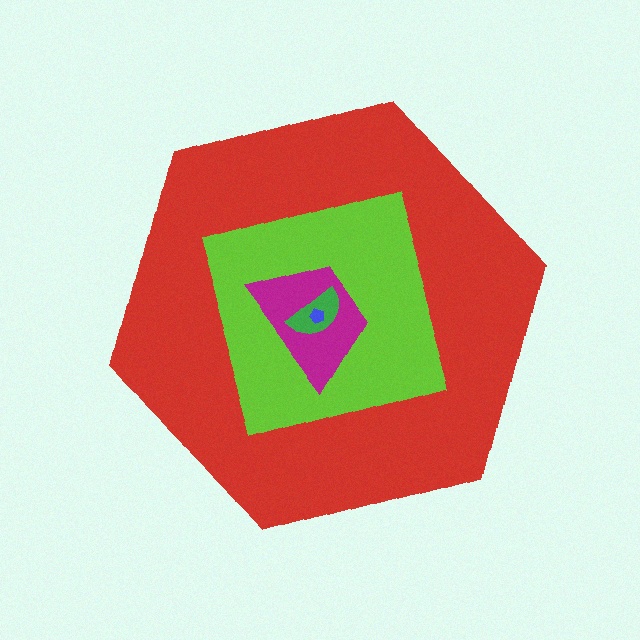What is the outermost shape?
The red hexagon.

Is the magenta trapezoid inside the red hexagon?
Yes.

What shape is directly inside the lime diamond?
The magenta trapezoid.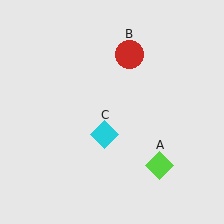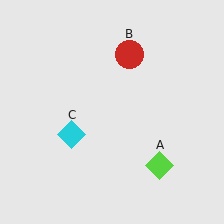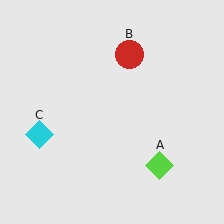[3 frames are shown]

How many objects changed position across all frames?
1 object changed position: cyan diamond (object C).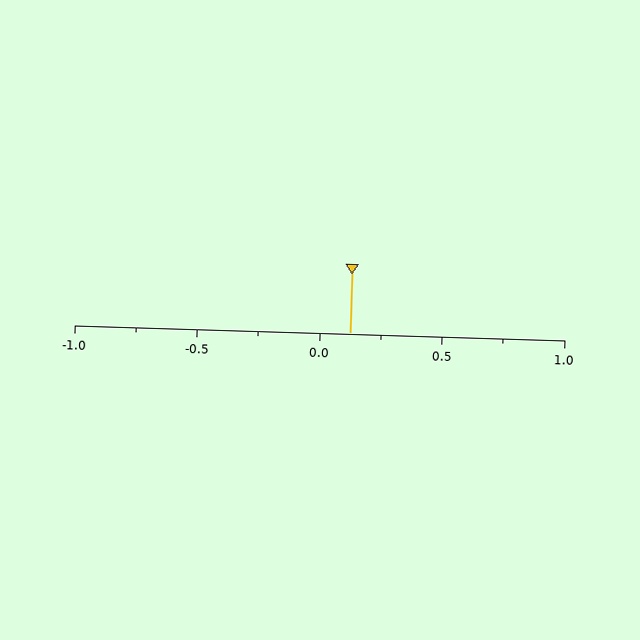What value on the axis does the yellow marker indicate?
The marker indicates approximately 0.12.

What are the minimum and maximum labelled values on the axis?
The axis runs from -1.0 to 1.0.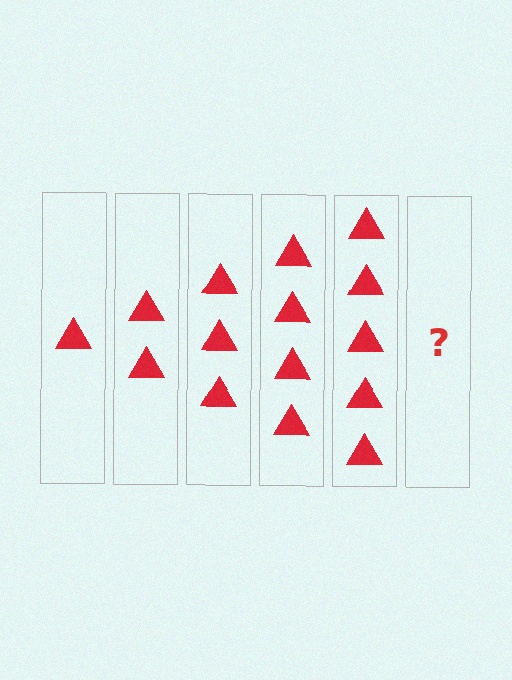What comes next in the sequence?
The next element should be 6 triangles.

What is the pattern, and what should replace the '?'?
The pattern is that each step adds one more triangle. The '?' should be 6 triangles.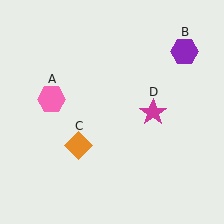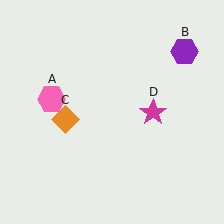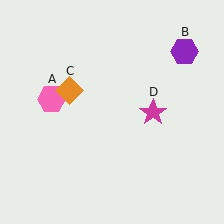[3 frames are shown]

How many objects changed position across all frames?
1 object changed position: orange diamond (object C).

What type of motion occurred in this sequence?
The orange diamond (object C) rotated clockwise around the center of the scene.